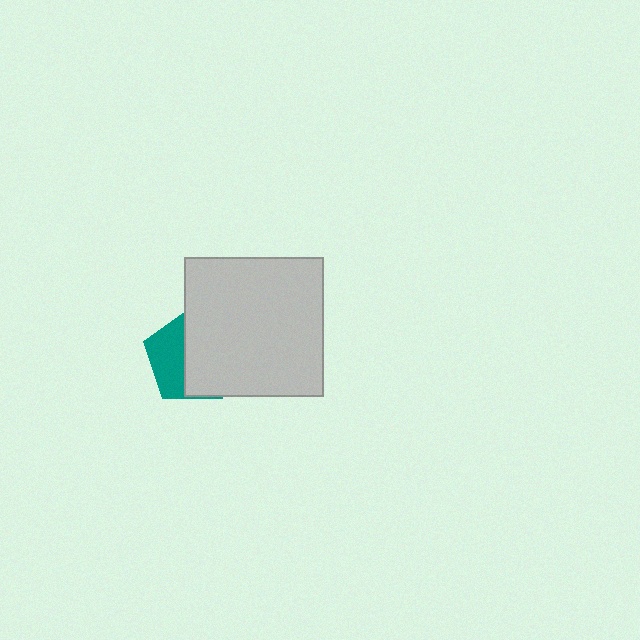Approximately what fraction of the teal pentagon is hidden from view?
Roughly 61% of the teal pentagon is hidden behind the light gray square.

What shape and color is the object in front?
The object in front is a light gray square.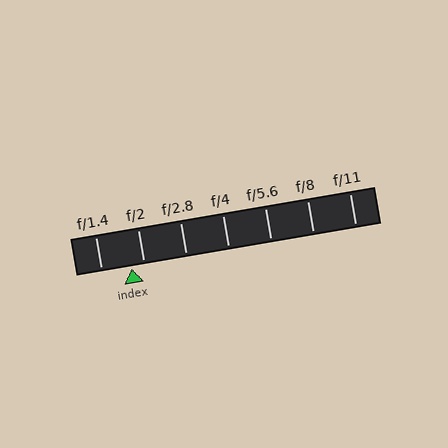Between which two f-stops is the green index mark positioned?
The index mark is between f/1.4 and f/2.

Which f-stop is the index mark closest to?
The index mark is closest to f/2.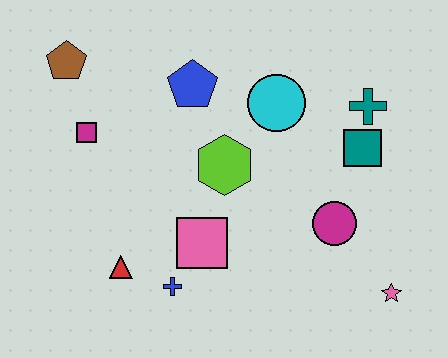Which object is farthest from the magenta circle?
The brown pentagon is farthest from the magenta circle.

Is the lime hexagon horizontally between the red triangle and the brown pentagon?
No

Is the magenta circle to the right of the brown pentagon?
Yes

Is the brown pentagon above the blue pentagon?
Yes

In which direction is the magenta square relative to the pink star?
The magenta square is to the left of the pink star.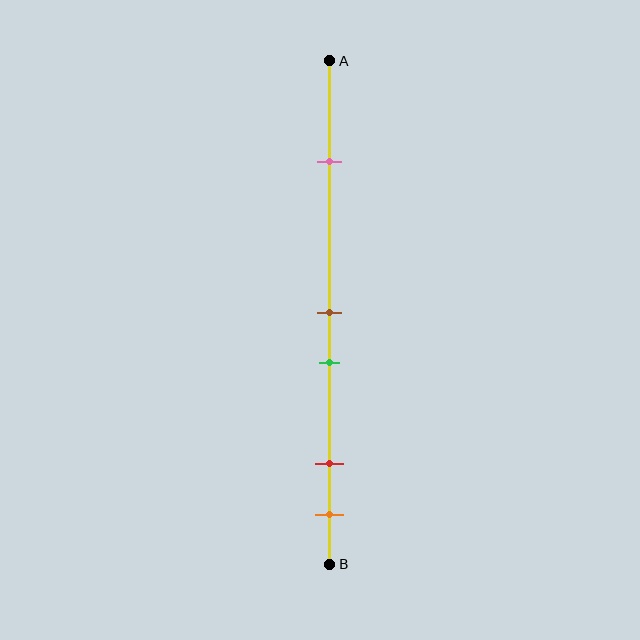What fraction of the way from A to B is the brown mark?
The brown mark is approximately 50% (0.5) of the way from A to B.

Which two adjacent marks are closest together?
The brown and green marks are the closest adjacent pair.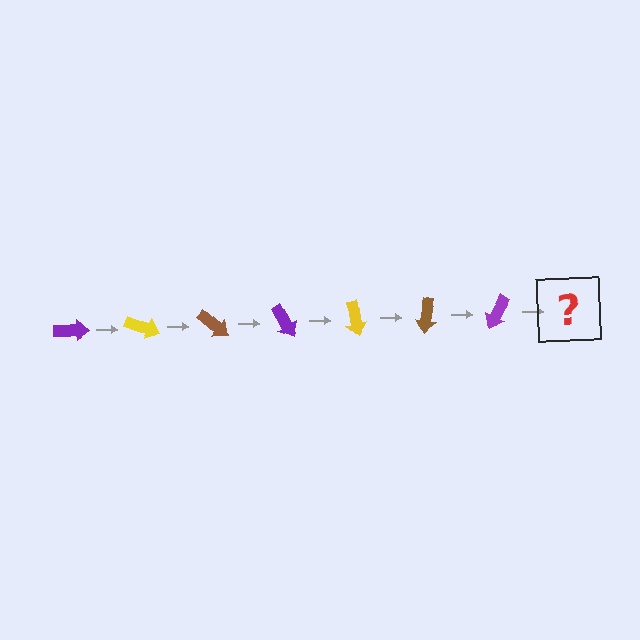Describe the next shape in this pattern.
It should be a yellow arrow, rotated 140 degrees from the start.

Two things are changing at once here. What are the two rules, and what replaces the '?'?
The two rules are that it rotates 20 degrees each step and the color cycles through purple, yellow, and brown. The '?' should be a yellow arrow, rotated 140 degrees from the start.